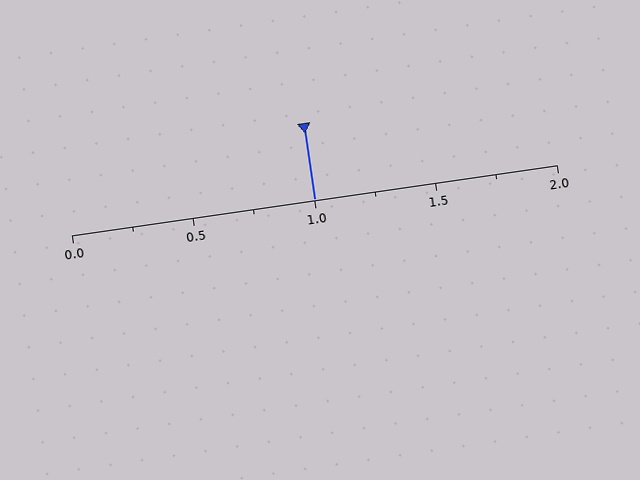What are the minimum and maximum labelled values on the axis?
The axis runs from 0.0 to 2.0.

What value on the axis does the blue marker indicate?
The marker indicates approximately 1.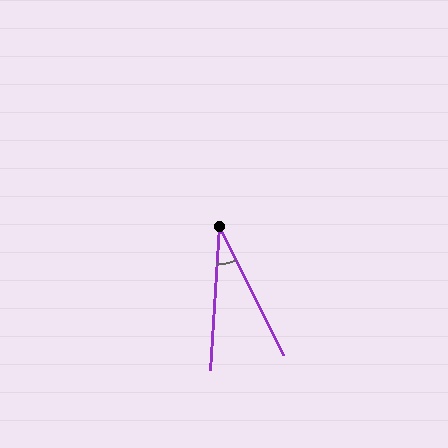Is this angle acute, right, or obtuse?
It is acute.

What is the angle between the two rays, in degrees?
Approximately 30 degrees.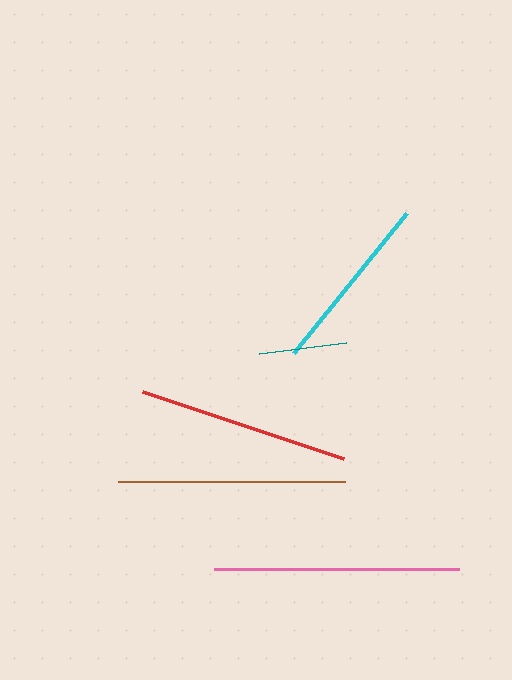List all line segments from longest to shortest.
From longest to shortest: pink, brown, red, cyan, teal.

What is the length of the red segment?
The red segment is approximately 211 pixels long.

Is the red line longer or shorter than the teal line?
The red line is longer than the teal line.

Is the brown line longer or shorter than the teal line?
The brown line is longer than the teal line.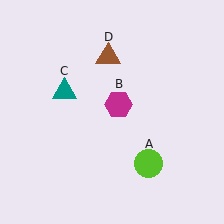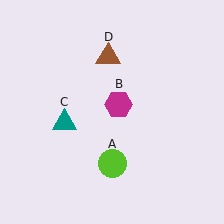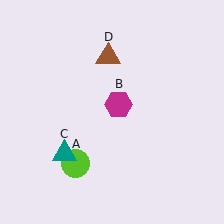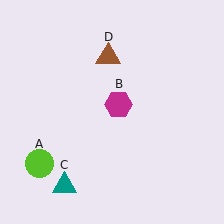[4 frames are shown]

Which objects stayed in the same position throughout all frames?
Magenta hexagon (object B) and brown triangle (object D) remained stationary.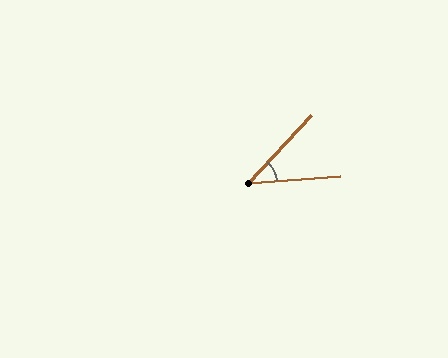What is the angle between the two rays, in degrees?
Approximately 42 degrees.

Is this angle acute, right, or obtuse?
It is acute.